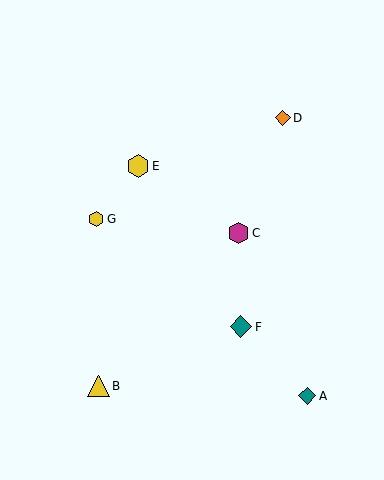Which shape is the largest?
The yellow hexagon (labeled E) is the largest.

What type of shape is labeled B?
Shape B is a yellow triangle.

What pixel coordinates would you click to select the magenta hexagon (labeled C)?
Click at (238, 233) to select the magenta hexagon C.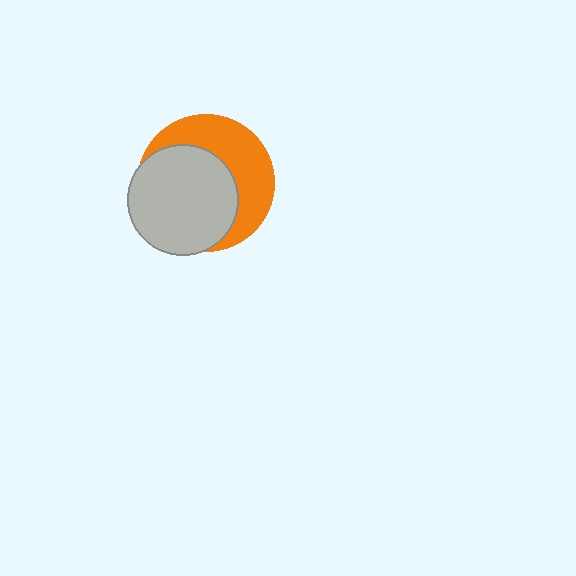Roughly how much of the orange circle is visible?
A small part of it is visible (roughly 43%).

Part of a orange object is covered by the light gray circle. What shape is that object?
It is a circle.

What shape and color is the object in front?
The object in front is a light gray circle.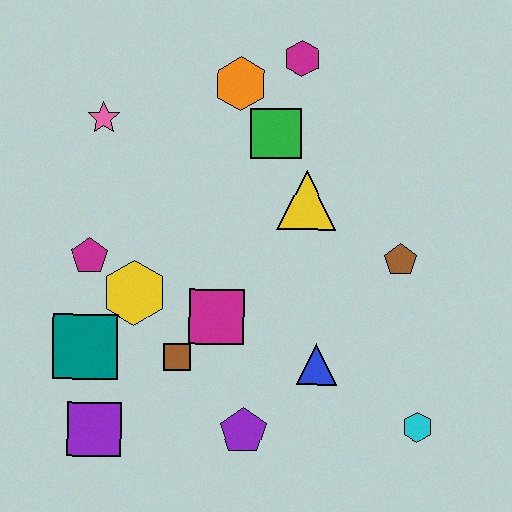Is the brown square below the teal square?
Yes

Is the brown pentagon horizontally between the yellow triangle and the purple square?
No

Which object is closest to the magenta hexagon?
The orange hexagon is closest to the magenta hexagon.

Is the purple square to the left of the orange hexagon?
Yes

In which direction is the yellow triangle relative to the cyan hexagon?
The yellow triangle is above the cyan hexagon.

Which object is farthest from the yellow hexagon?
The cyan hexagon is farthest from the yellow hexagon.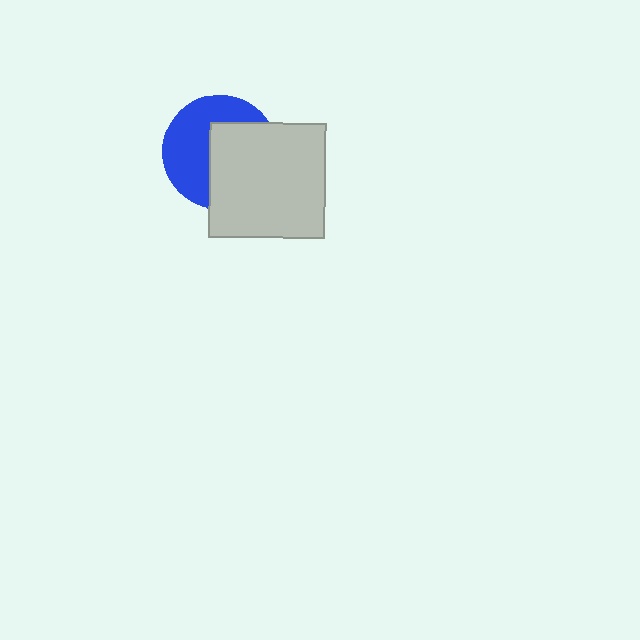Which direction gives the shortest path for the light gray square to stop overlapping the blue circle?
Moving right gives the shortest separation.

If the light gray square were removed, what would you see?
You would see the complete blue circle.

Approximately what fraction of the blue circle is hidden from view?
Roughly 49% of the blue circle is hidden behind the light gray square.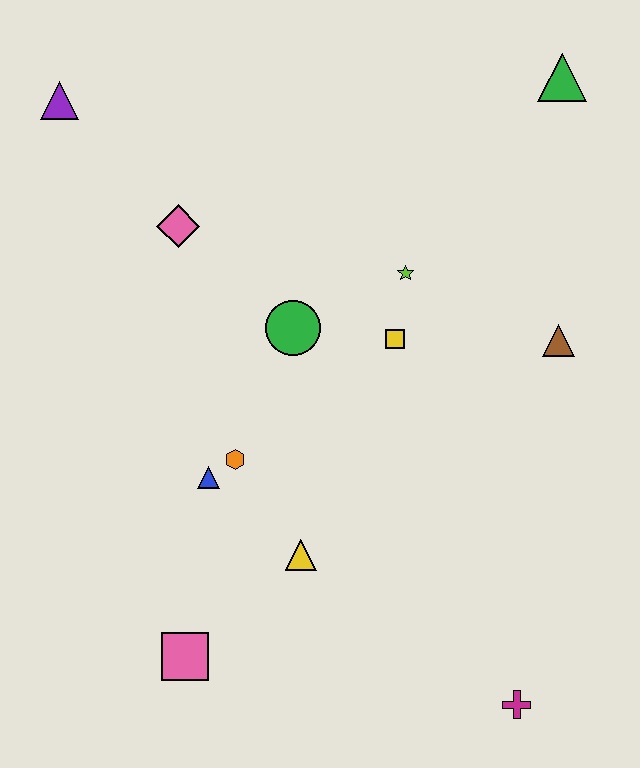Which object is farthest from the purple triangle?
The magenta cross is farthest from the purple triangle.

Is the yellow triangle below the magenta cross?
No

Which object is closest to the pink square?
The yellow triangle is closest to the pink square.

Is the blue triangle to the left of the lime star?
Yes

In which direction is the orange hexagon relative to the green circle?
The orange hexagon is below the green circle.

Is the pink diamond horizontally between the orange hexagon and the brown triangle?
No